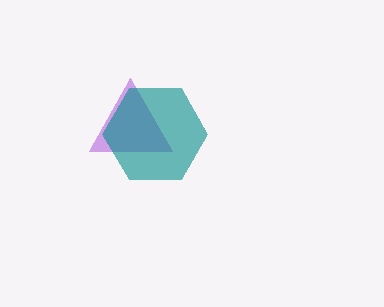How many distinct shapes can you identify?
There are 2 distinct shapes: a purple triangle, a teal hexagon.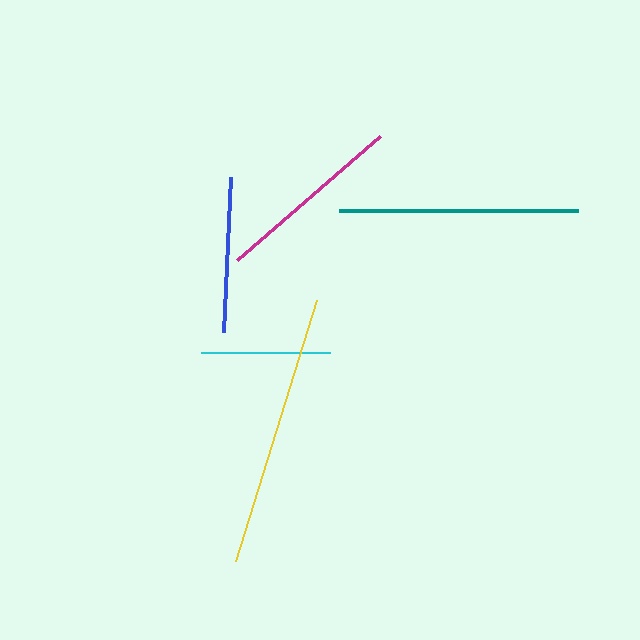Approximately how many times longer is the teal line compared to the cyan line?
The teal line is approximately 1.9 times the length of the cyan line.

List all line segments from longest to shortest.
From longest to shortest: yellow, teal, magenta, blue, cyan.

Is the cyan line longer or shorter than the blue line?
The blue line is longer than the cyan line.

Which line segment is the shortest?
The cyan line is the shortest at approximately 128 pixels.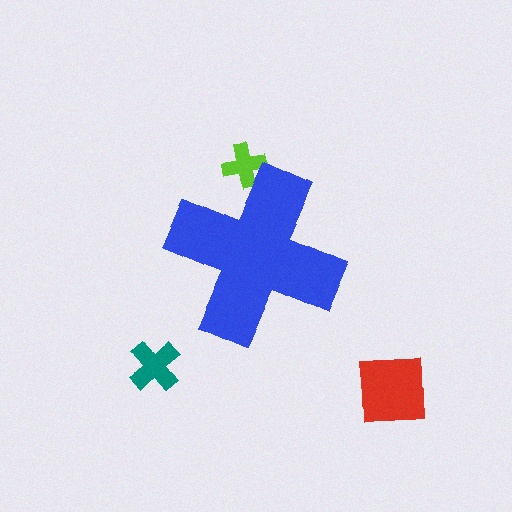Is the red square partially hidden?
No, the red square is fully visible.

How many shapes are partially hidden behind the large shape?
1 shape is partially hidden.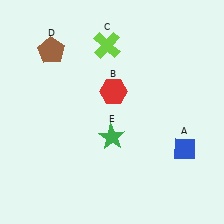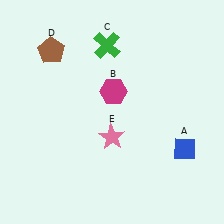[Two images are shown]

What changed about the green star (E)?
In Image 1, E is green. In Image 2, it changed to pink.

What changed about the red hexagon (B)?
In Image 1, B is red. In Image 2, it changed to magenta.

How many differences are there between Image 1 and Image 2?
There are 3 differences between the two images.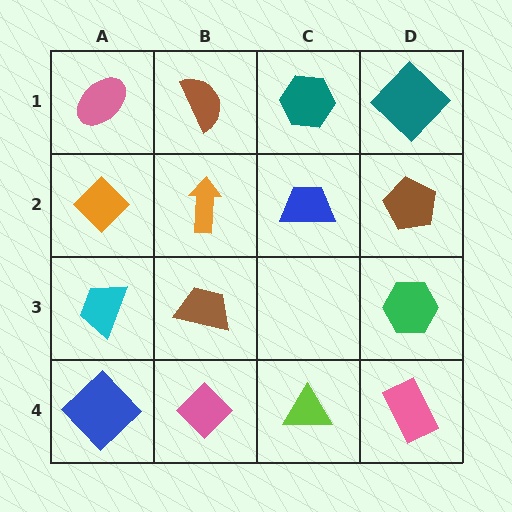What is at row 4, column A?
A blue diamond.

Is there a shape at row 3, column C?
No, that cell is empty.